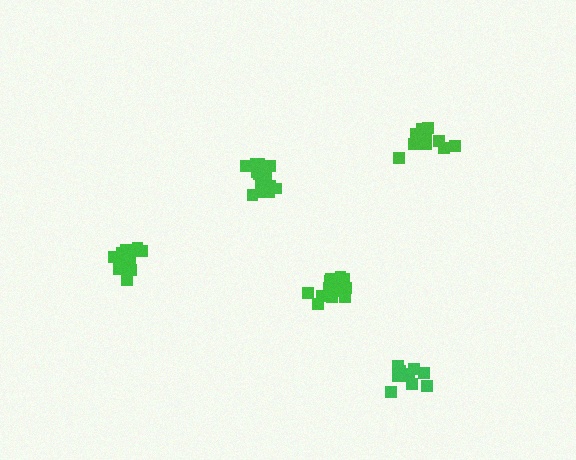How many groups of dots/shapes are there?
There are 5 groups.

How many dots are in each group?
Group 1: 17 dots, Group 2: 14 dots, Group 3: 17 dots, Group 4: 14 dots, Group 5: 16 dots (78 total).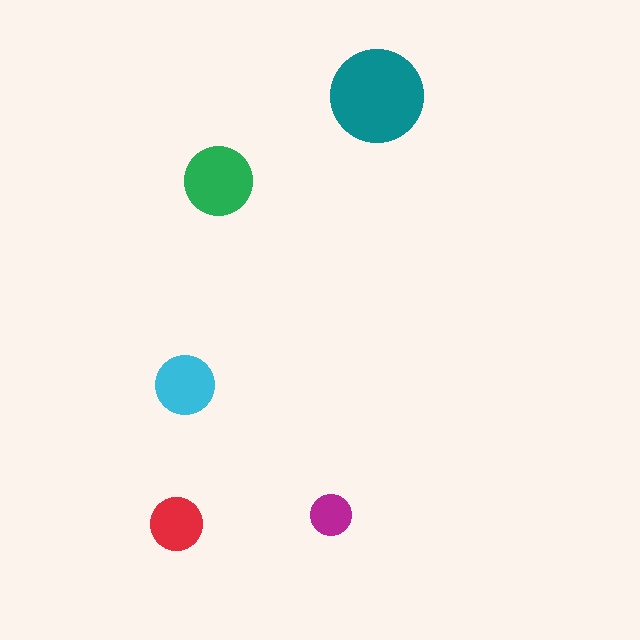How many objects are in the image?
There are 5 objects in the image.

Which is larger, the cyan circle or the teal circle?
The teal one.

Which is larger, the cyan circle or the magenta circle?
The cyan one.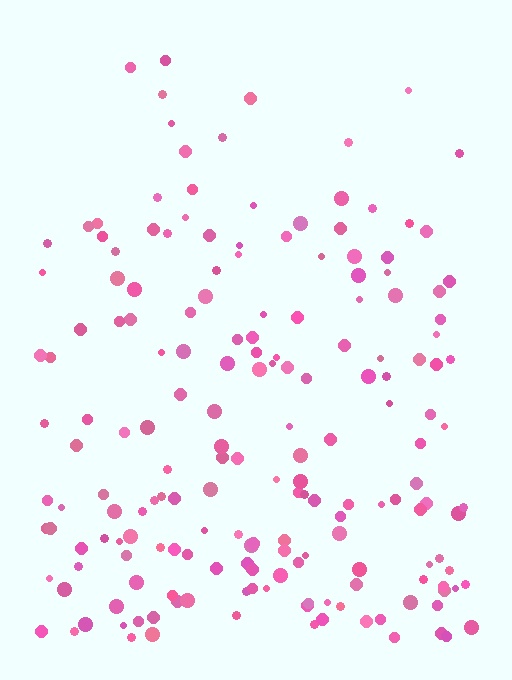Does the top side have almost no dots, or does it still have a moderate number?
Still a moderate number, just noticeably fewer than the bottom.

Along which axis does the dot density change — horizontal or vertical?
Vertical.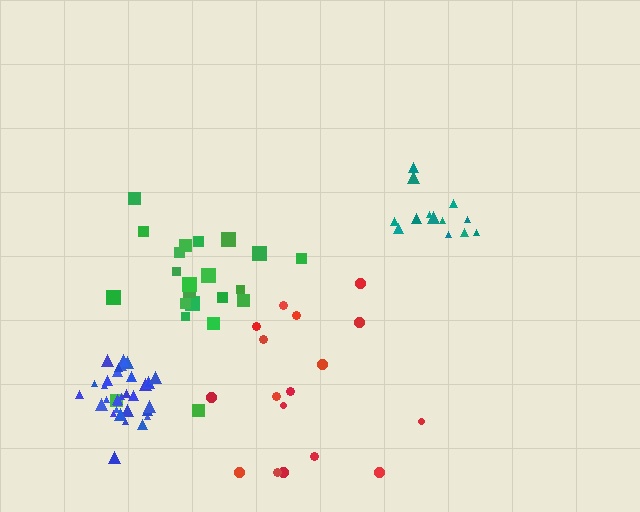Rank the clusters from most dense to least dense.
blue, teal, green, red.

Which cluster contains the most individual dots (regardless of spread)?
Blue (35).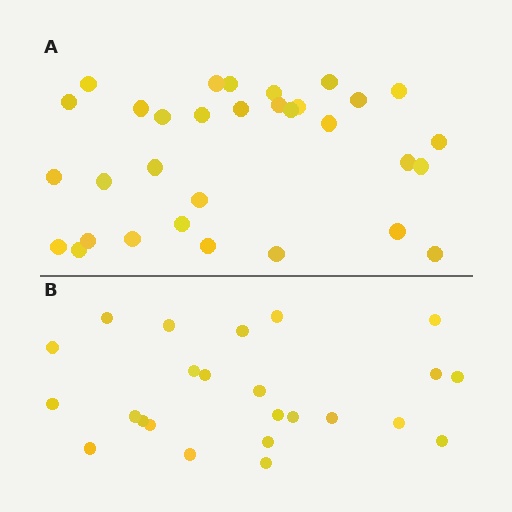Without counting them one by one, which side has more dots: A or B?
Region A (the top region) has more dots.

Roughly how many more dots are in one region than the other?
Region A has roughly 8 or so more dots than region B.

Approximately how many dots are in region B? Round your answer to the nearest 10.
About 20 dots. (The exact count is 24, which rounds to 20.)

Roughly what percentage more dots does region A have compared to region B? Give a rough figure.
About 35% more.